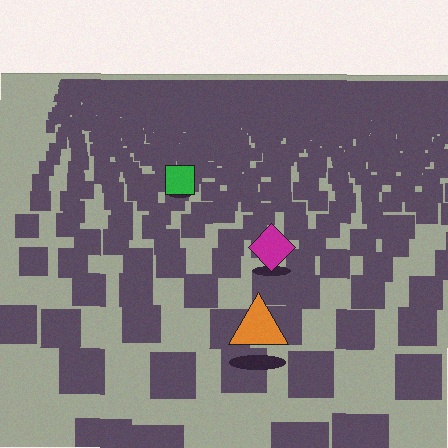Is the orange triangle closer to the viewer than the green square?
Yes. The orange triangle is closer — you can tell from the texture gradient: the ground texture is coarser near it.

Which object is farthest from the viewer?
The green square is farthest from the viewer. It appears smaller and the ground texture around it is denser.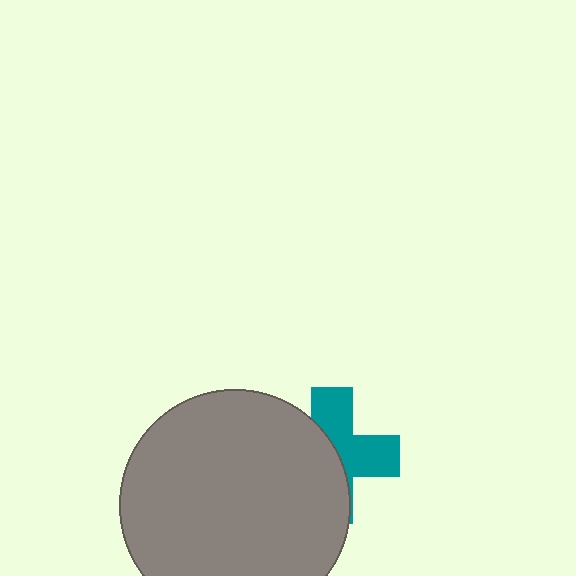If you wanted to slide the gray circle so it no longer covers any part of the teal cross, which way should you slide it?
Slide it left — that is the most direct way to separate the two shapes.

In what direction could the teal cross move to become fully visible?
The teal cross could move right. That would shift it out from behind the gray circle entirely.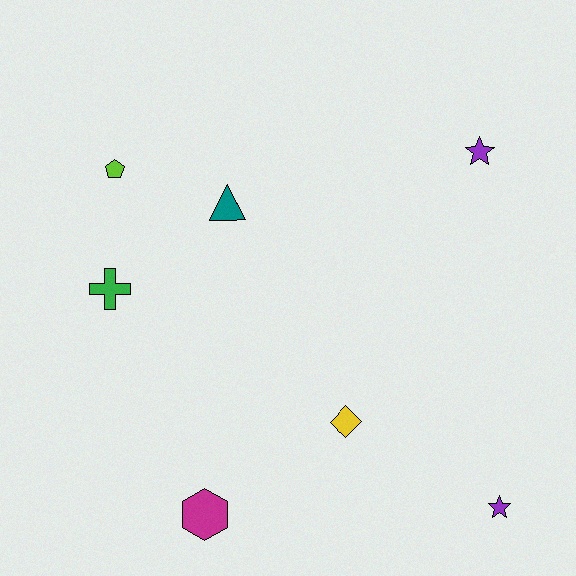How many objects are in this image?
There are 7 objects.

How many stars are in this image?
There are 2 stars.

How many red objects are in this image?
There are no red objects.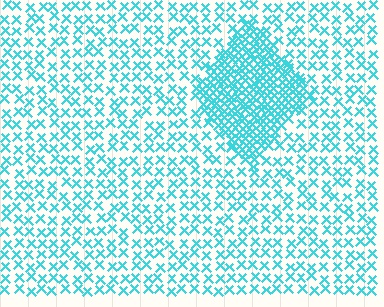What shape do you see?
I see a diamond.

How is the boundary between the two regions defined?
The boundary is defined by a change in element density (approximately 2.7x ratio). All elements are the same color, size, and shape.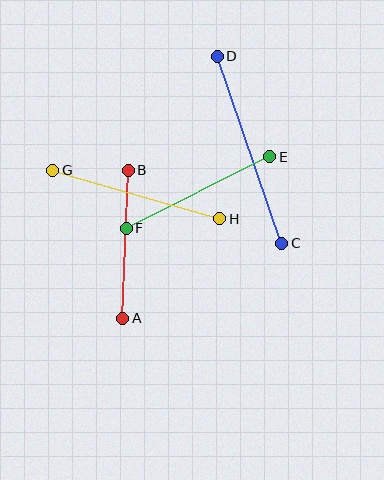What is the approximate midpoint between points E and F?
The midpoint is at approximately (198, 192) pixels.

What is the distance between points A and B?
The distance is approximately 148 pixels.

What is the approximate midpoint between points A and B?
The midpoint is at approximately (126, 244) pixels.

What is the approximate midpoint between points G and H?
The midpoint is at approximately (136, 194) pixels.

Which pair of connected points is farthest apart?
Points C and D are farthest apart.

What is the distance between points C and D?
The distance is approximately 198 pixels.